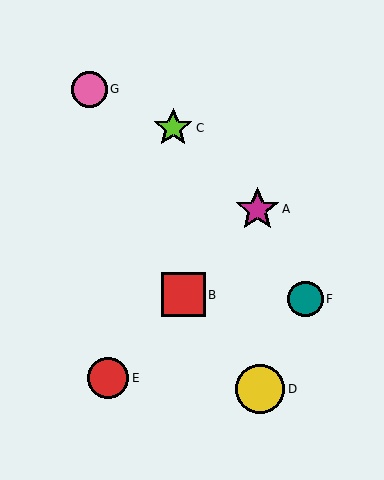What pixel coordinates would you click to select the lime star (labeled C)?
Click at (173, 128) to select the lime star C.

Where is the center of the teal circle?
The center of the teal circle is at (306, 299).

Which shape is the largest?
The yellow circle (labeled D) is the largest.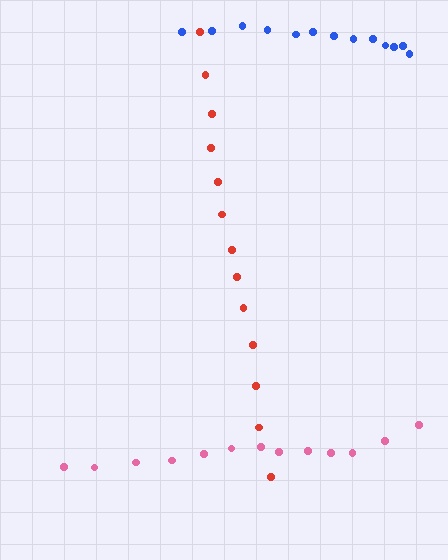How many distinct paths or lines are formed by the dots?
There are 3 distinct paths.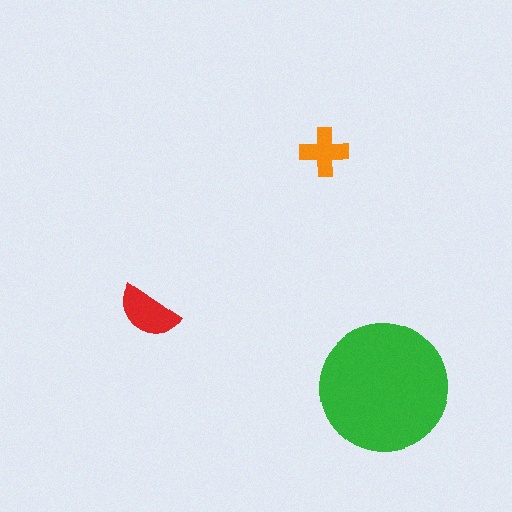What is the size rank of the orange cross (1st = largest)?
3rd.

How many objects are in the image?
There are 3 objects in the image.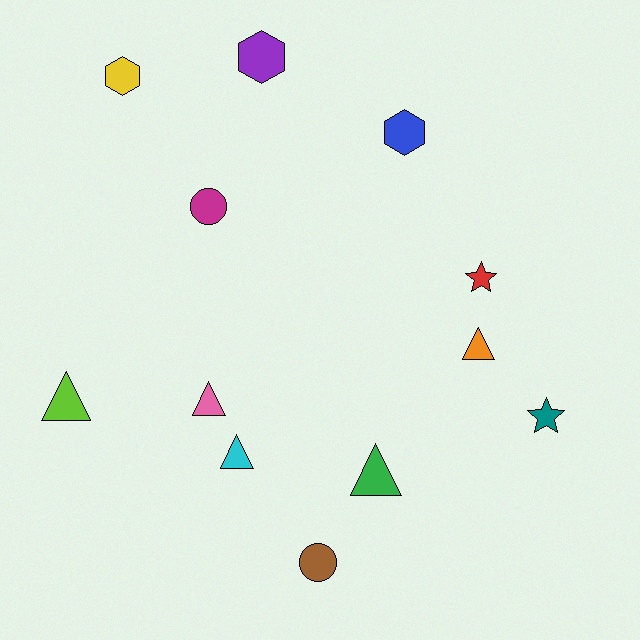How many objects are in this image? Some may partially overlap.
There are 12 objects.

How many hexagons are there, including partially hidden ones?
There are 3 hexagons.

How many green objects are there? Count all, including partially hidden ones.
There is 1 green object.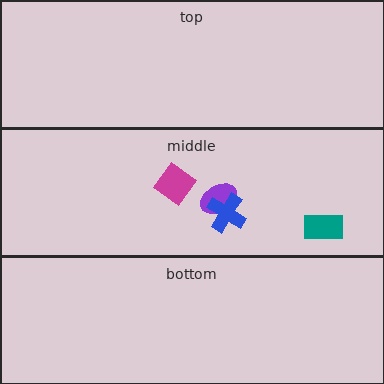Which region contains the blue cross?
The middle region.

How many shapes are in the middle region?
4.